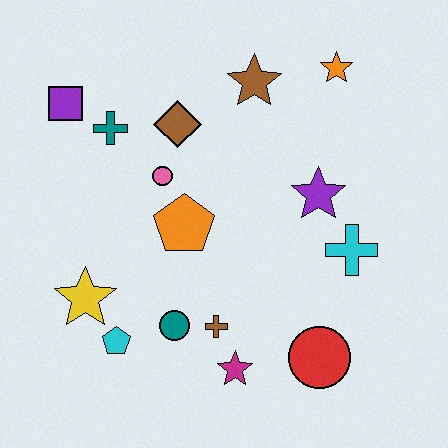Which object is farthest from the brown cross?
The orange star is farthest from the brown cross.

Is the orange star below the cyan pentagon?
No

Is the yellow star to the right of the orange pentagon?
No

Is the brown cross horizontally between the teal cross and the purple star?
Yes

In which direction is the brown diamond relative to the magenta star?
The brown diamond is above the magenta star.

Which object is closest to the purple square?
The teal cross is closest to the purple square.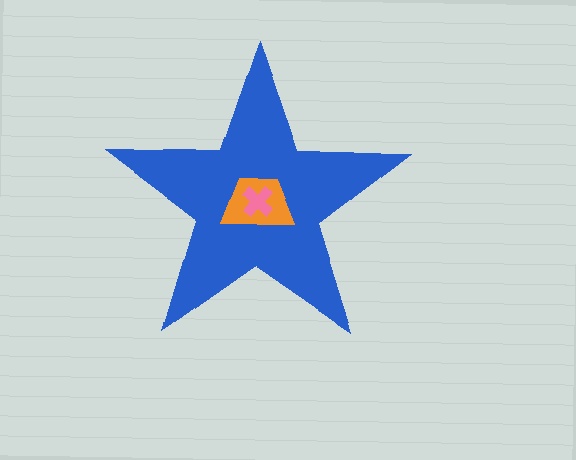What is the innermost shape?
The pink cross.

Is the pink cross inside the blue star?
Yes.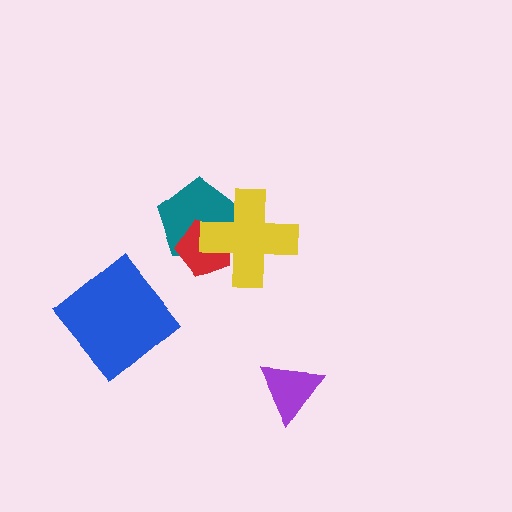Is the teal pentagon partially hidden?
Yes, it is partially covered by another shape.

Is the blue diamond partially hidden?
No, no other shape covers it.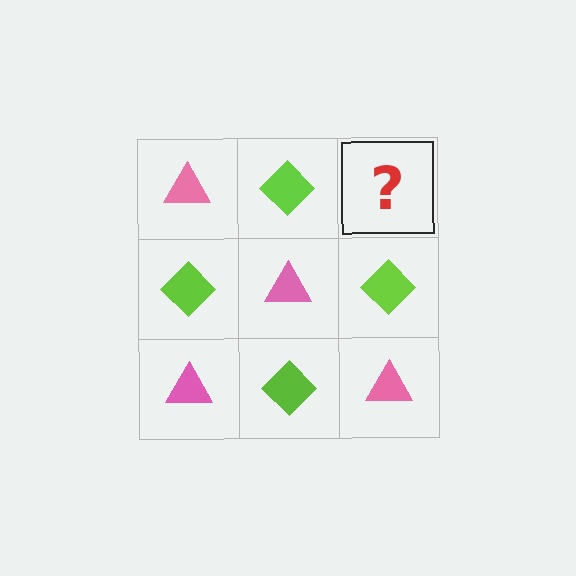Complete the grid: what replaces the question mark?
The question mark should be replaced with a pink triangle.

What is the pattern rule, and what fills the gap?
The rule is that it alternates pink triangle and lime diamond in a checkerboard pattern. The gap should be filled with a pink triangle.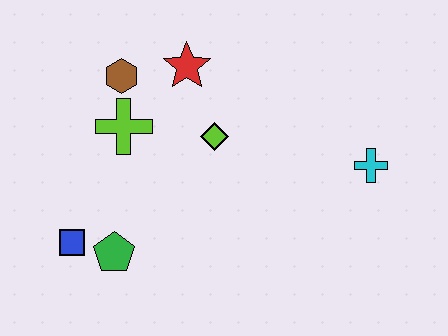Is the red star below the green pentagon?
No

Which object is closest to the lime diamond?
The red star is closest to the lime diamond.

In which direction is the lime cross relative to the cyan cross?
The lime cross is to the left of the cyan cross.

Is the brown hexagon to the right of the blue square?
Yes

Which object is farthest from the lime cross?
The cyan cross is farthest from the lime cross.